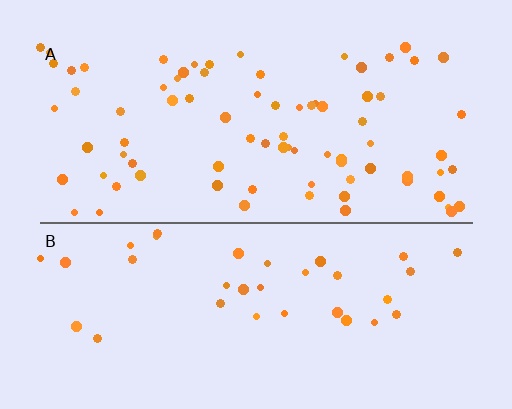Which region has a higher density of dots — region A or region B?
A (the top).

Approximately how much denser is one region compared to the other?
Approximately 2.2× — region A over region B.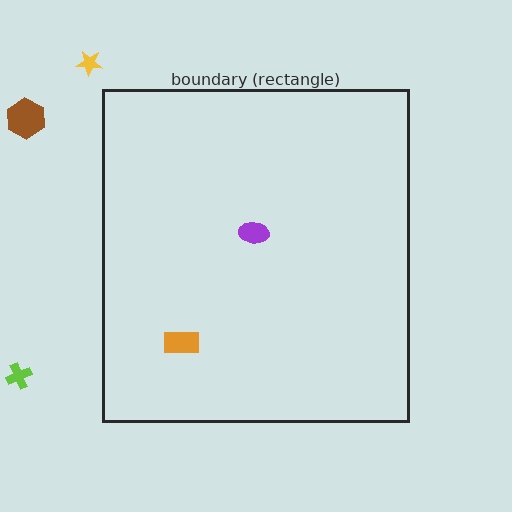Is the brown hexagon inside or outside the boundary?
Outside.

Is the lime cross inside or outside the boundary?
Outside.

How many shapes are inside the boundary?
2 inside, 3 outside.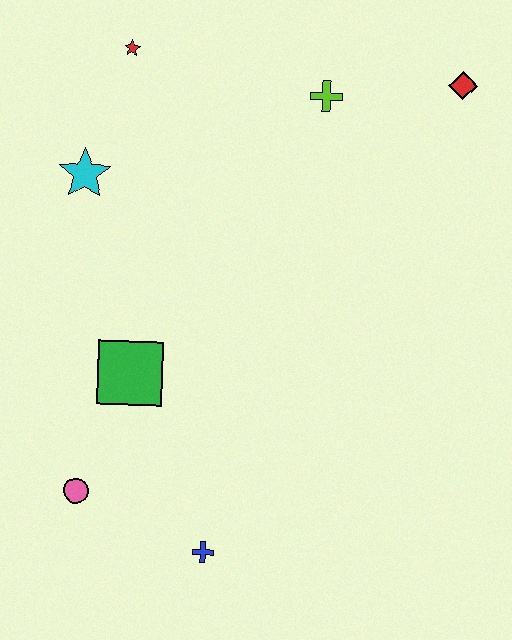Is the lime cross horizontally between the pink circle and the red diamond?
Yes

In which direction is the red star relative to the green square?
The red star is above the green square.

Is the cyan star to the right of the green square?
No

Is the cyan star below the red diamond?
Yes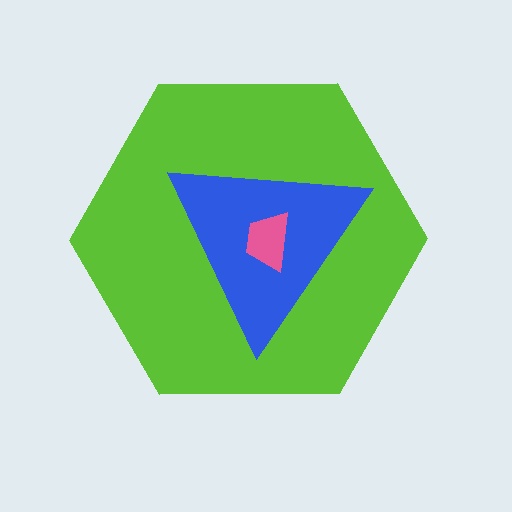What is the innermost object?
The pink trapezoid.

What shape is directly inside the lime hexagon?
The blue triangle.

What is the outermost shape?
The lime hexagon.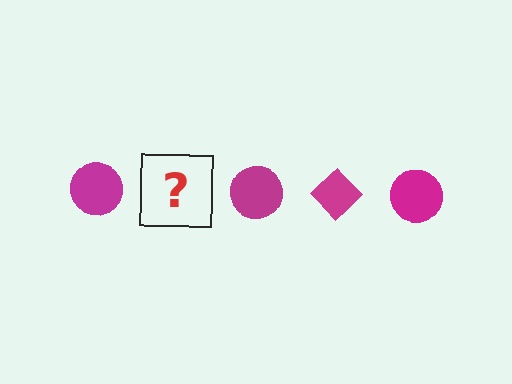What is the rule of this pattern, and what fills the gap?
The rule is that the pattern cycles through circle, diamond shapes in magenta. The gap should be filled with a magenta diamond.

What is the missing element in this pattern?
The missing element is a magenta diamond.